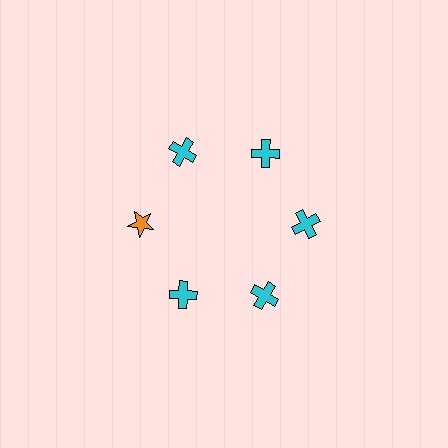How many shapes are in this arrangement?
There are 6 shapes arranged in a ring pattern.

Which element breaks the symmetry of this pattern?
The orange star at roughly the 9 o'clock position breaks the symmetry. All other shapes are cyan crosses.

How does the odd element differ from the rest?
It differs in both color (orange instead of cyan) and shape (star instead of cross).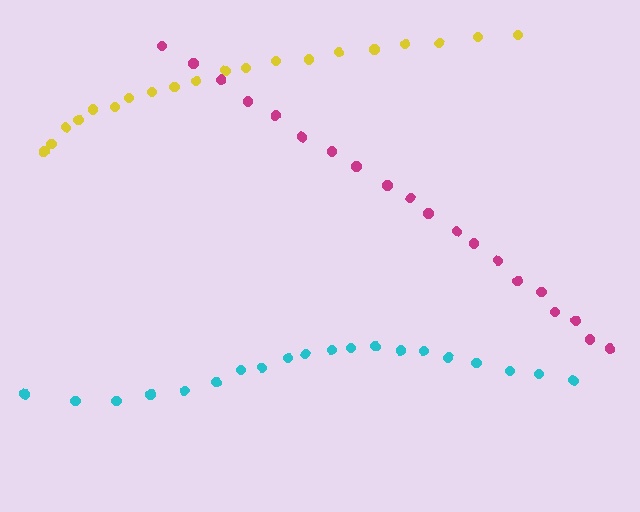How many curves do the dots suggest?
There are 3 distinct paths.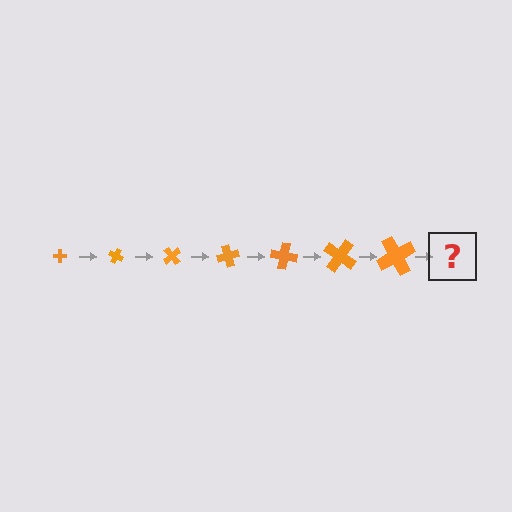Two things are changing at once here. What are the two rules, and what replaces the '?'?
The two rules are that the cross grows larger each step and it rotates 25 degrees each step. The '?' should be a cross, larger than the previous one and rotated 175 degrees from the start.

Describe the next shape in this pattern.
It should be a cross, larger than the previous one and rotated 175 degrees from the start.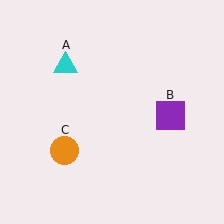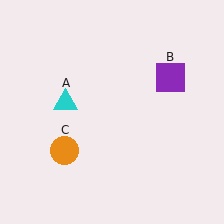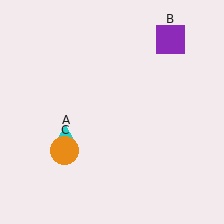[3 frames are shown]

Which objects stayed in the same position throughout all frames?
Orange circle (object C) remained stationary.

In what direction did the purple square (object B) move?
The purple square (object B) moved up.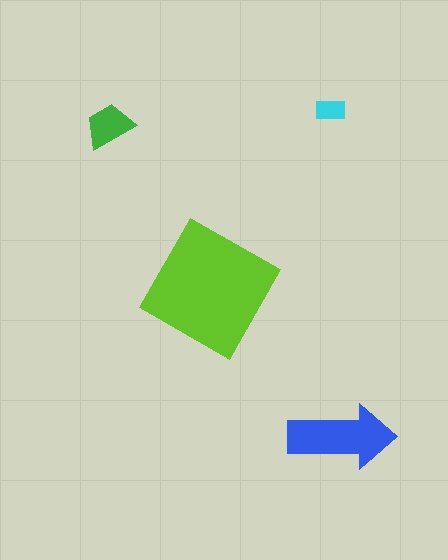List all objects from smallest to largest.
The cyan rectangle, the green trapezoid, the blue arrow, the lime square.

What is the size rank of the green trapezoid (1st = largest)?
3rd.